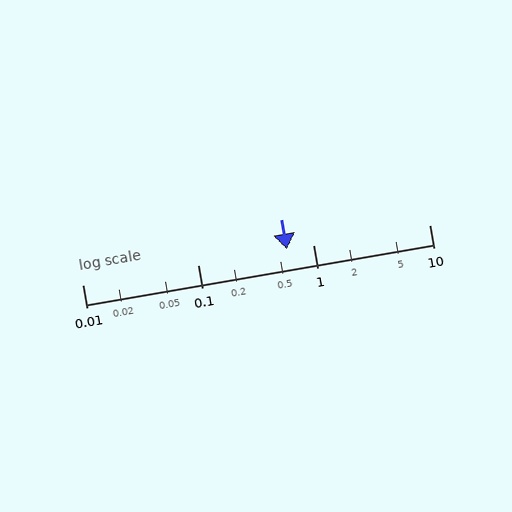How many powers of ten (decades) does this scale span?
The scale spans 3 decades, from 0.01 to 10.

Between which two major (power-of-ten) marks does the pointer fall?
The pointer is between 0.1 and 1.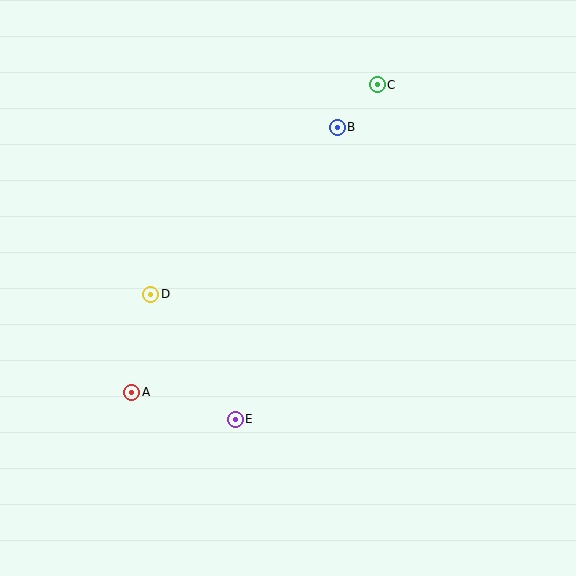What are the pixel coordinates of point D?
Point D is at (151, 294).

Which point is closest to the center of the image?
Point D at (151, 294) is closest to the center.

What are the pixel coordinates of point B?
Point B is at (337, 127).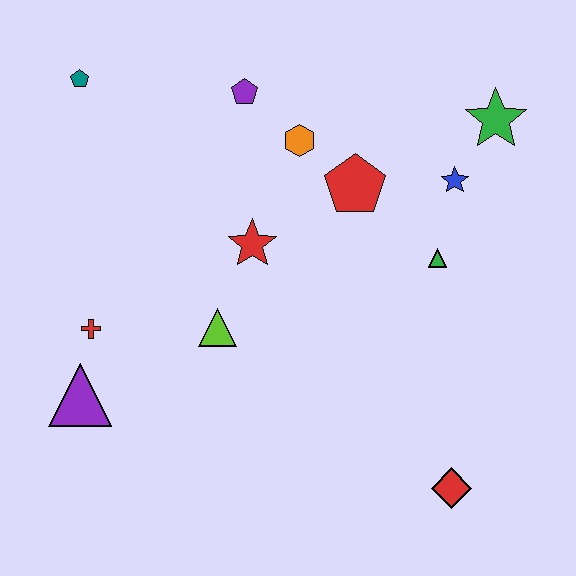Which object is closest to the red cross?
The purple triangle is closest to the red cross.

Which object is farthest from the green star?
The purple triangle is farthest from the green star.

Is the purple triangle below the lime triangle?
Yes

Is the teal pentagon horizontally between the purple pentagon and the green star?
No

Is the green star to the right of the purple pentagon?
Yes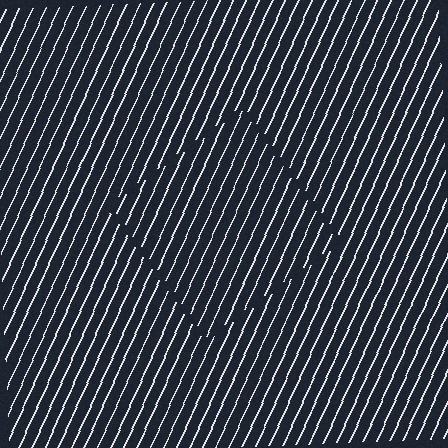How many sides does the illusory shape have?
4 sides — the line-ends trace a square.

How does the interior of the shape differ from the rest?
The interior of the shape contains the same grating, shifted by half a period — the contour is defined by the phase discontinuity where line-ends from the inner and outer gratings abut.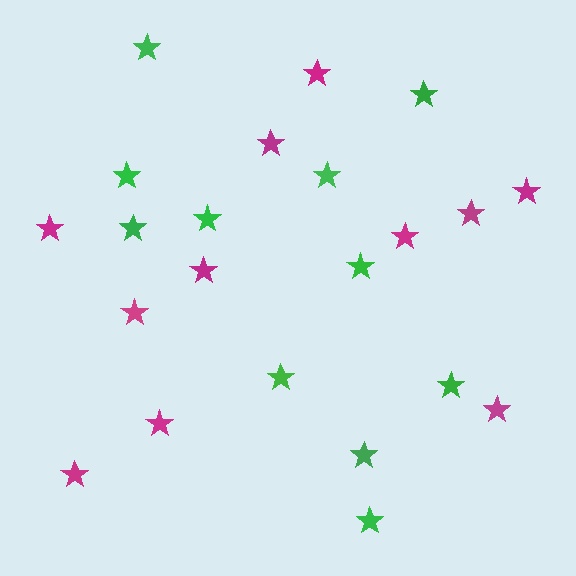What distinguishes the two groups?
There are 2 groups: one group of green stars (11) and one group of magenta stars (11).